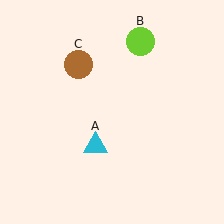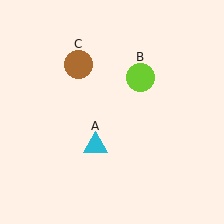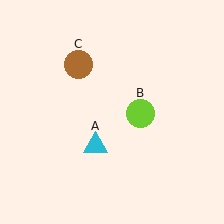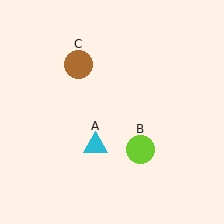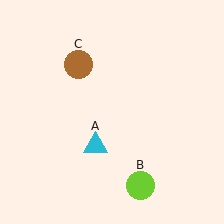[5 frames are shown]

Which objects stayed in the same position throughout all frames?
Cyan triangle (object A) and brown circle (object C) remained stationary.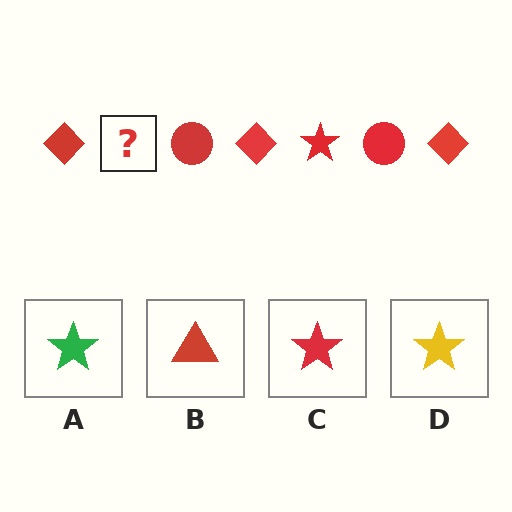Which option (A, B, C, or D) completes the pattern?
C.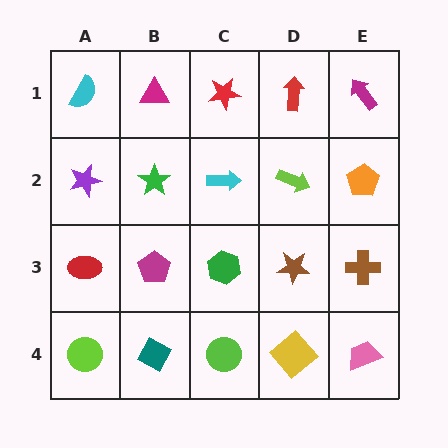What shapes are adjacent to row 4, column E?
A brown cross (row 3, column E), a yellow diamond (row 4, column D).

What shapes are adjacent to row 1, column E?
An orange pentagon (row 2, column E), a red arrow (row 1, column D).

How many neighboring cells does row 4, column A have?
2.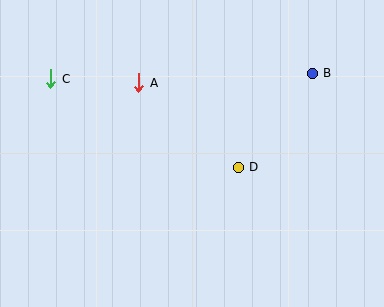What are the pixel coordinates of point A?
Point A is at (139, 83).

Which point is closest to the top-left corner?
Point C is closest to the top-left corner.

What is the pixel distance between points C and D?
The distance between C and D is 207 pixels.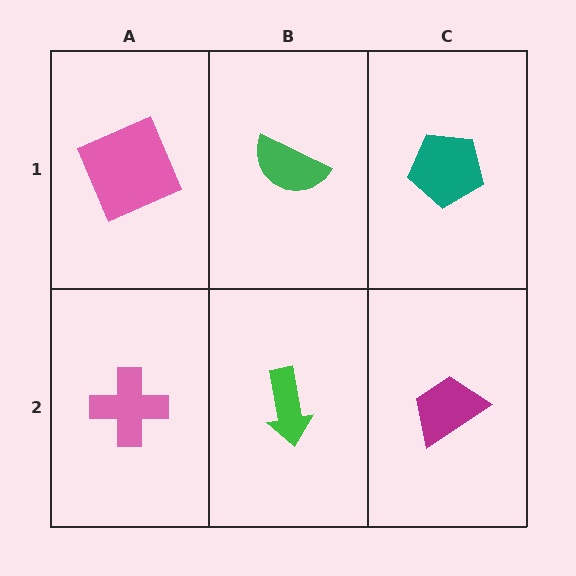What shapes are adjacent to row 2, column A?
A pink square (row 1, column A), a green arrow (row 2, column B).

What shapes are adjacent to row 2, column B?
A green semicircle (row 1, column B), a pink cross (row 2, column A), a magenta trapezoid (row 2, column C).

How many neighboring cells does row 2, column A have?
2.